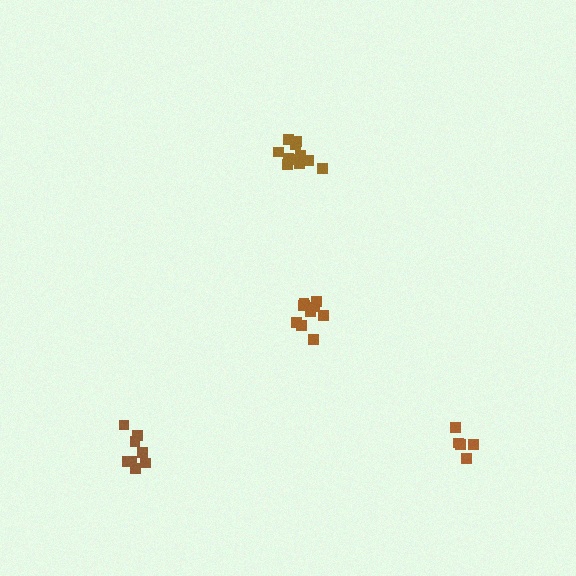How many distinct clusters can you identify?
There are 4 distinct clusters.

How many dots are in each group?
Group 1: 8 dots, Group 2: 5 dots, Group 3: 11 dots, Group 4: 10 dots (34 total).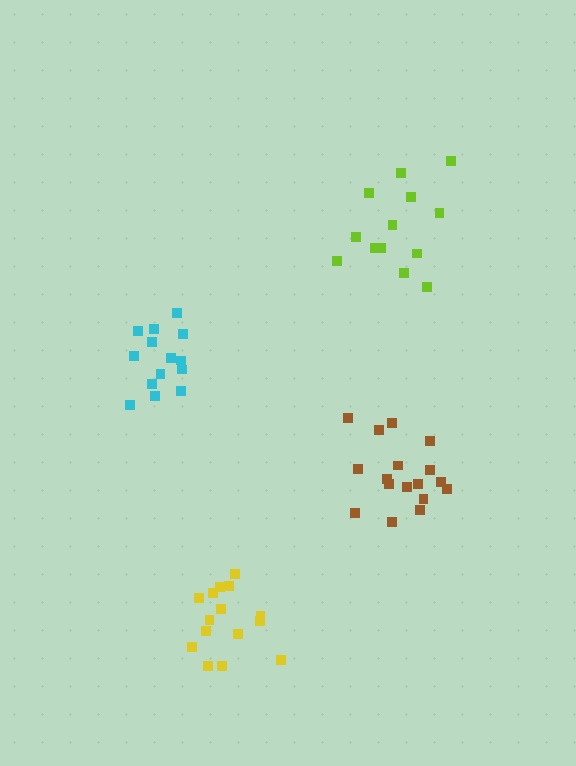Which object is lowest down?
The yellow cluster is bottommost.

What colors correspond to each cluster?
The clusters are colored: lime, cyan, brown, yellow.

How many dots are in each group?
Group 1: 13 dots, Group 2: 14 dots, Group 3: 17 dots, Group 4: 15 dots (59 total).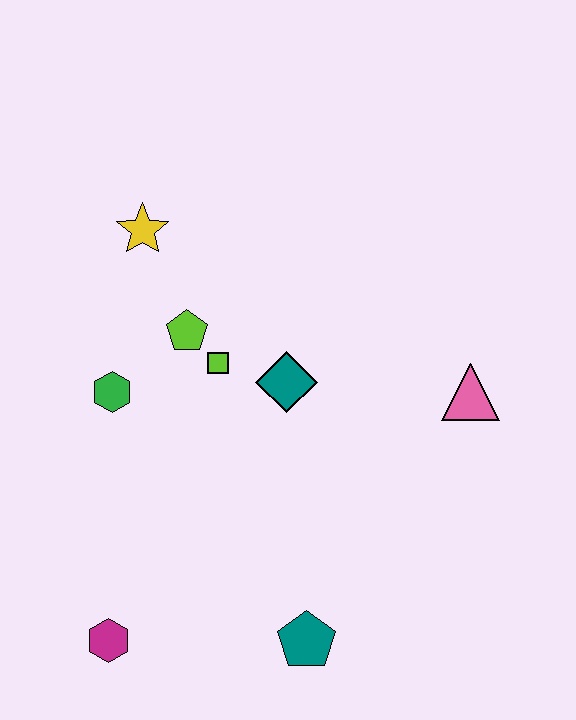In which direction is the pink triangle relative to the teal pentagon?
The pink triangle is above the teal pentagon.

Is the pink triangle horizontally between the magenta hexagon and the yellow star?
No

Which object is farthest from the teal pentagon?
The yellow star is farthest from the teal pentagon.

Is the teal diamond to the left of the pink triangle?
Yes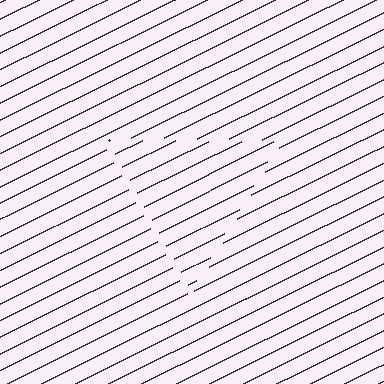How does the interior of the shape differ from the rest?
The interior of the shape contains the same grating, shifted by half a period — the contour is defined by the phase discontinuity where line-ends from the inner and outer gratings abut.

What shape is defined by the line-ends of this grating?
An illusory triangle. The interior of the shape contains the same grating, shifted by half a period — the contour is defined by the phase discontinuity where line-ends from the inner and outer gratings abut.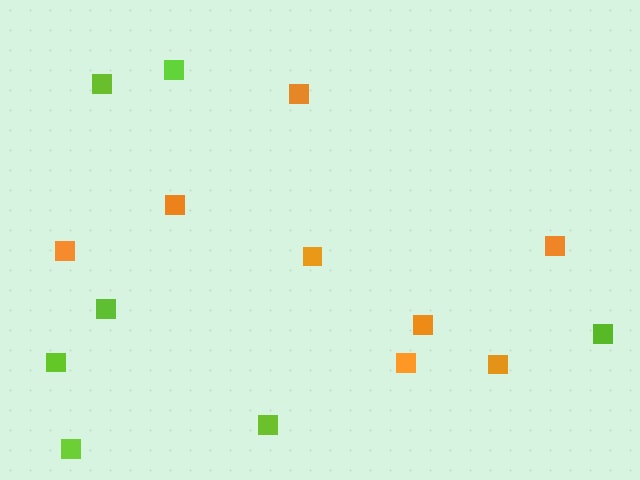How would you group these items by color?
There are 2 groups: one group of orange squares (8) and one group of lime squares (7).